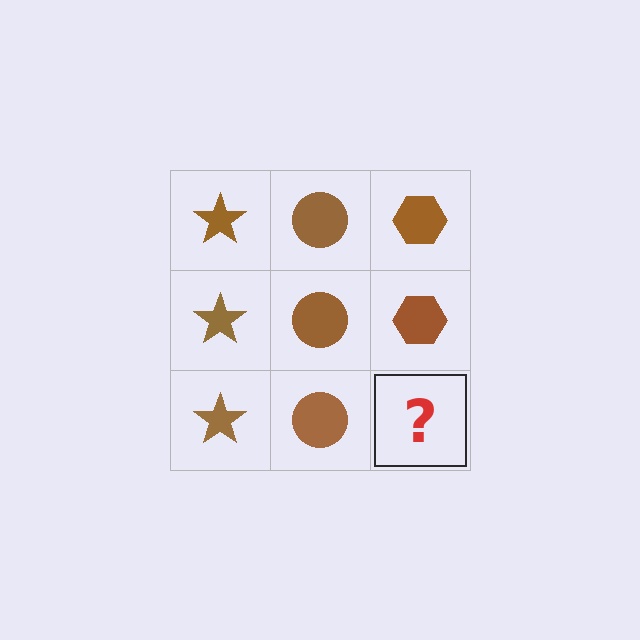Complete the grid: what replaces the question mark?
The question mark should be replaced with a brown hexagon.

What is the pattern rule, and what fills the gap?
The rule is that each column has a consistent shape. The gap should be filled with a brown hexagon.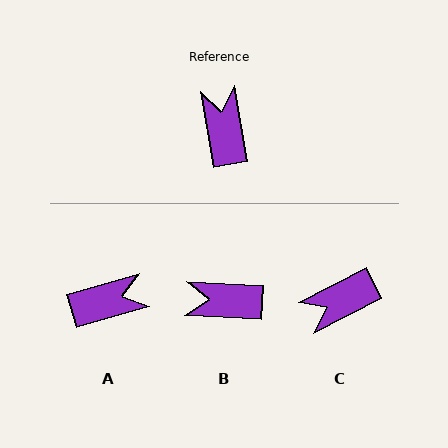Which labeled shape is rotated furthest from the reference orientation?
C, about 107 degrees away.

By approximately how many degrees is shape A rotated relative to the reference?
Approximately 84 degrees clockwise.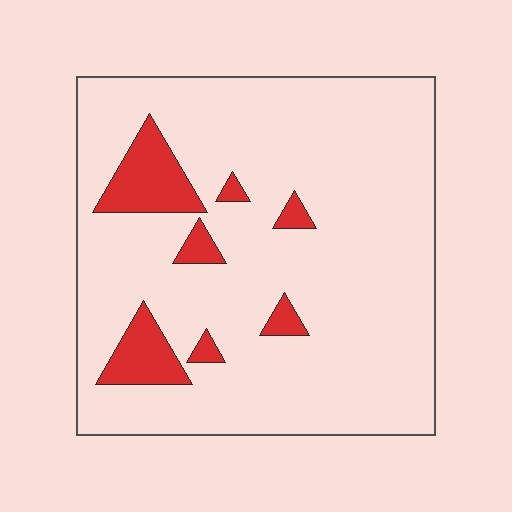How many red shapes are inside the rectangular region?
7.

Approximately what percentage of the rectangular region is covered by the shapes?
Approximately 10%.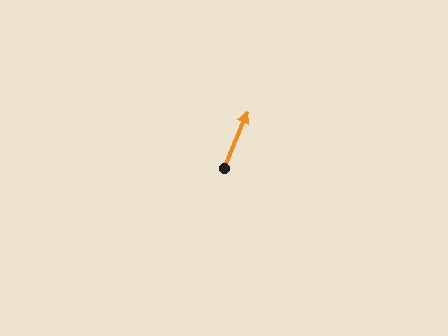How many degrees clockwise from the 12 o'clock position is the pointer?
Approximately 23 degrees.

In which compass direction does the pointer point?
Northeast.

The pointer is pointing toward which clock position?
Roughly 1 o'clock.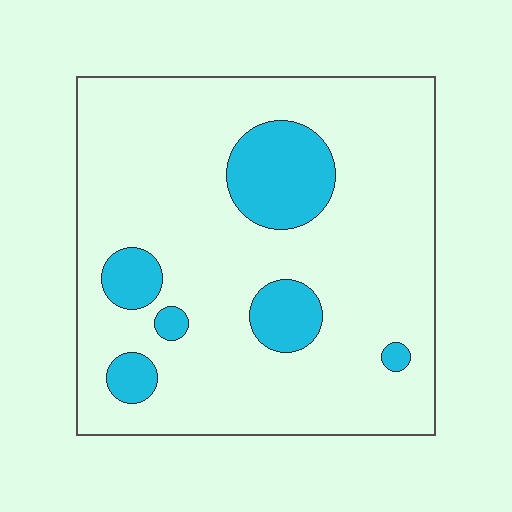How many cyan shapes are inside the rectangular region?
6.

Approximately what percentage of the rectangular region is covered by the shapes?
Approximately 15%.